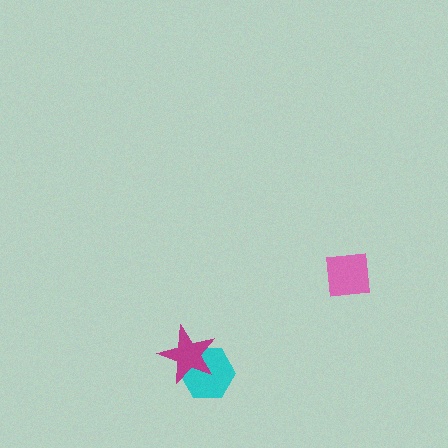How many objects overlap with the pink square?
0 objects overlap with the pink square.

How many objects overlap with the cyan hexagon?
1 object overlaps with the cyan hexagon.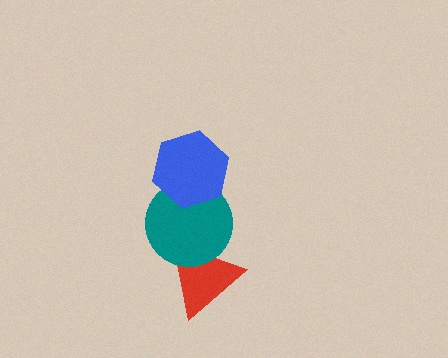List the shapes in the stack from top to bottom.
From top to bottom: the blue hexagon, the teal circle, the red triangle.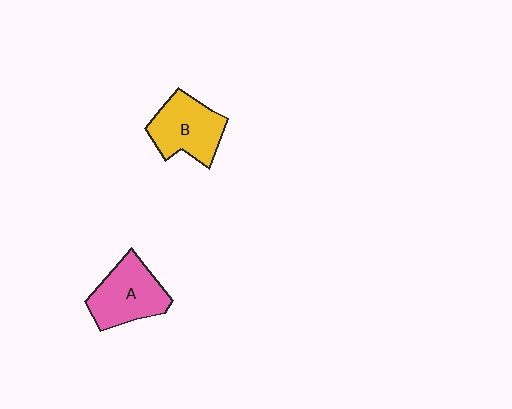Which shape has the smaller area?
Shape B (yellow).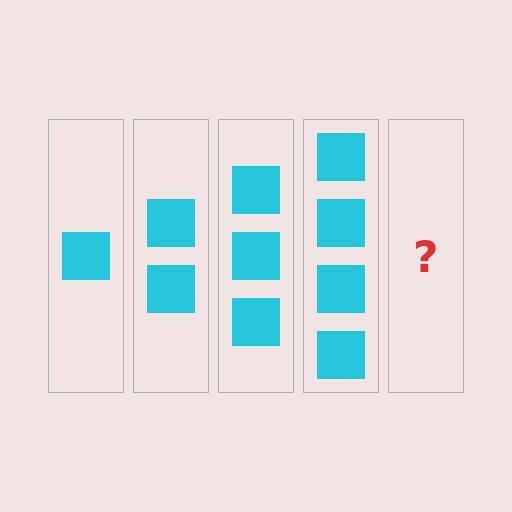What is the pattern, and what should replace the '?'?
The pattern is that each step adds one more square. The '?' should be 5 squares.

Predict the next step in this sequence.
The next step is 5 squares.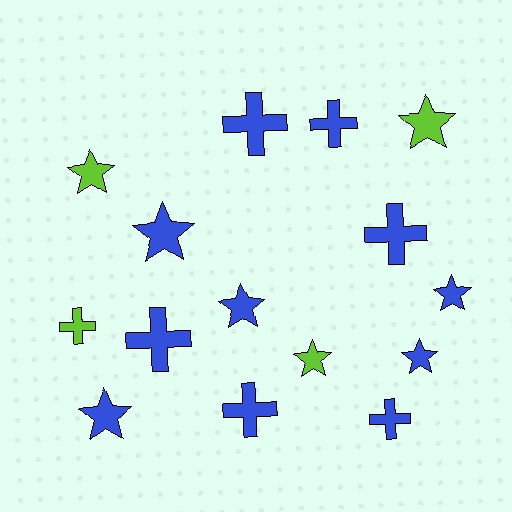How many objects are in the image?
There are 15 objects.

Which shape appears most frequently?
Star, with 8 objects.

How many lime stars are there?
There are 3 lime stars.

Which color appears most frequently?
Blue, with 11 objects.